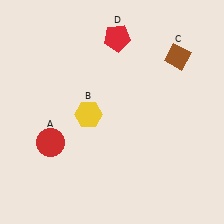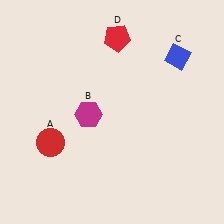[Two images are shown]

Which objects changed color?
B changed from yellow to magenta. C changed from brown to blue.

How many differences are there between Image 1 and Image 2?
There are 2 differences between the two images.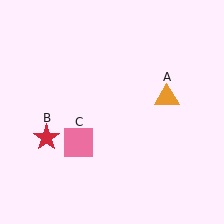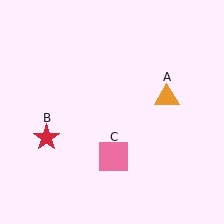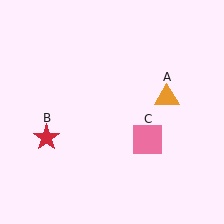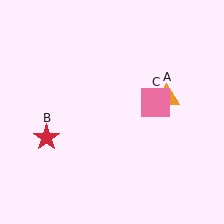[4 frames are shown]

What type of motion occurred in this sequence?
The pink square (object C) rotated counterclockwise around the center of the scene.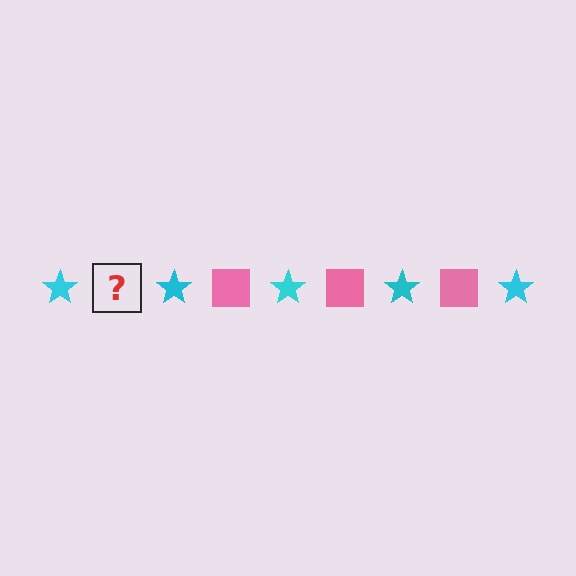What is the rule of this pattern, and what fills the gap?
The rule is that the pattern alternates between cyan star and pink square. The gap should be filled with a pink square.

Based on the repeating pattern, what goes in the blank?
The blank should be a pink square.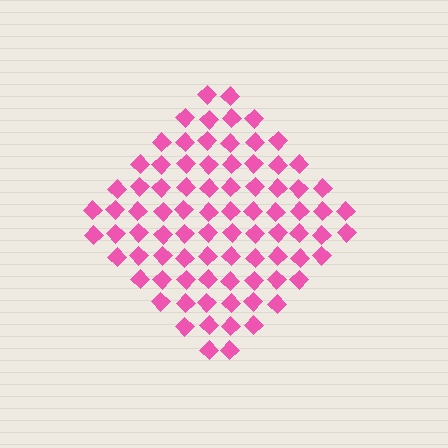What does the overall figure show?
The overall figure shows a diamond.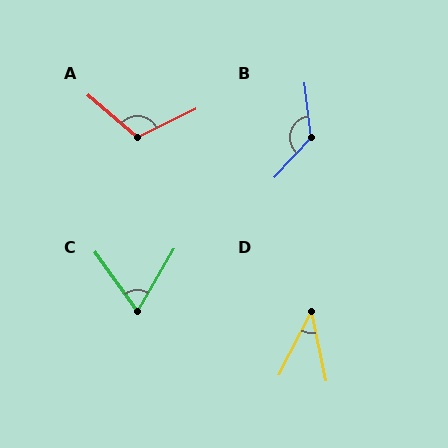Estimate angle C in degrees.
Approximately 66 degrees.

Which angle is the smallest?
D, at approximately 39 degrees.